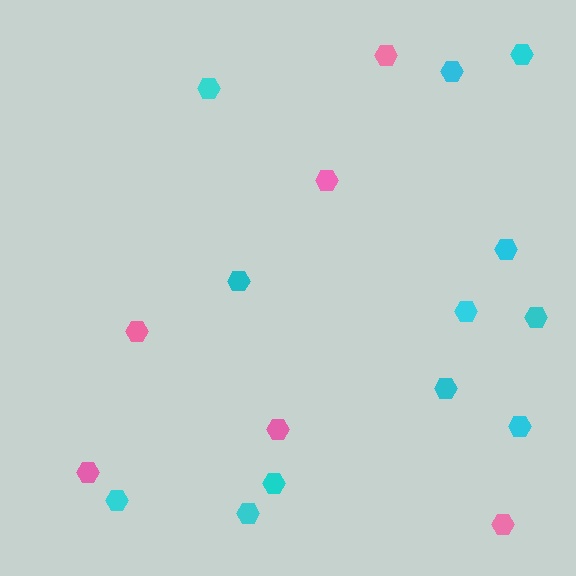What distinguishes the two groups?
There are 2 groups: one group of cyan hexagons (12) and one group of pink hexagons (6).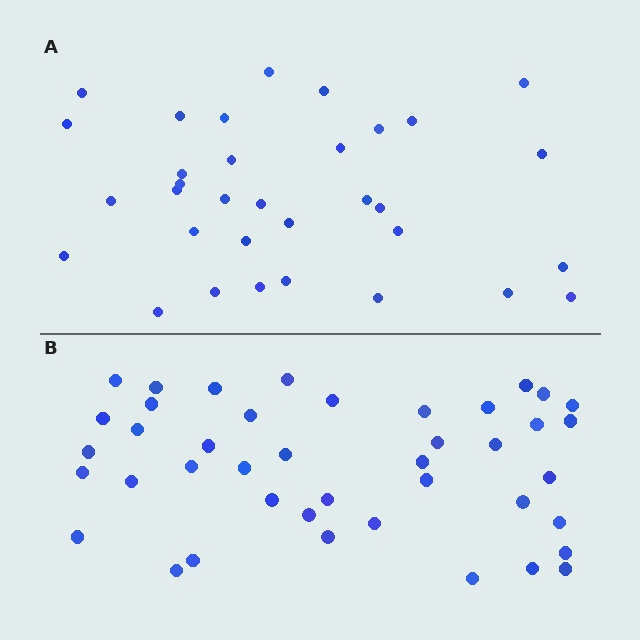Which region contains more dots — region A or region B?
Region B (the bottom region) has more dots.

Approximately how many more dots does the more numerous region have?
Region B has roughly 8 or so more dots than region A.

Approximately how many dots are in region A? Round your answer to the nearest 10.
About 30 dots. (The exact count is 33, which rounds to 30.)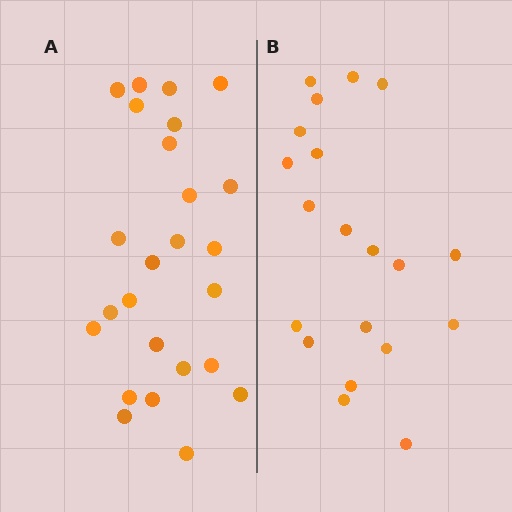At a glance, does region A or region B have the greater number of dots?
Region A (the left region) has more dots.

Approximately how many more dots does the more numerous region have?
Region A has about 5 more dots than region B.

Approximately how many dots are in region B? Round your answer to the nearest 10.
About 20 dots.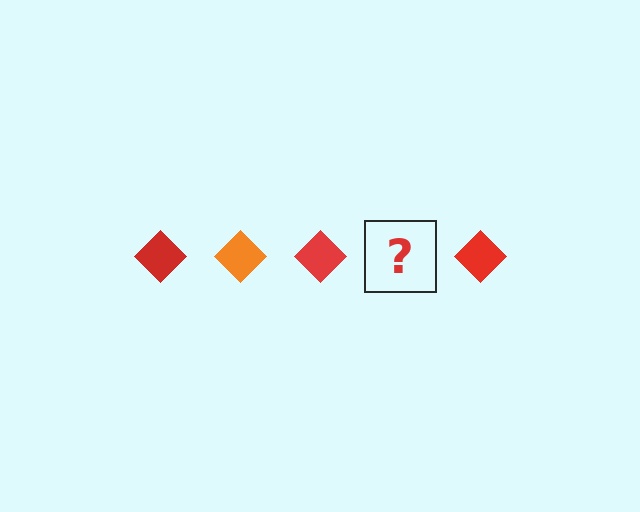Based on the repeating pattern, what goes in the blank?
The blank should be an orange diamond.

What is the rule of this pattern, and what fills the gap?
The rule is that the pattern cycles through red, orange diamonds. The gap should be filled with an orange diamond.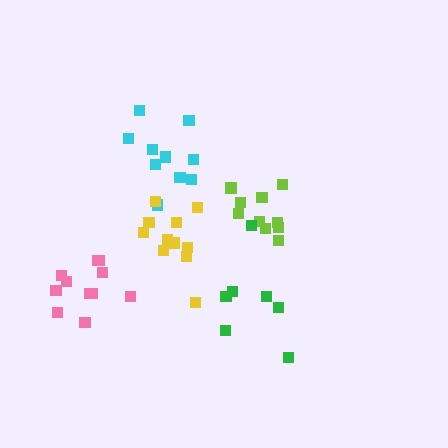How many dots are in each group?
Group 1: 10 dots, Group 2: 11 dots, Group 3: 7 dots, Group 4: 10 dots, Group 5: 11 dots (49 total).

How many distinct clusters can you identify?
There are 5 distinct clusters.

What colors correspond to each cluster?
The clusters are colored: lime, pink, green, cyan, yellow.